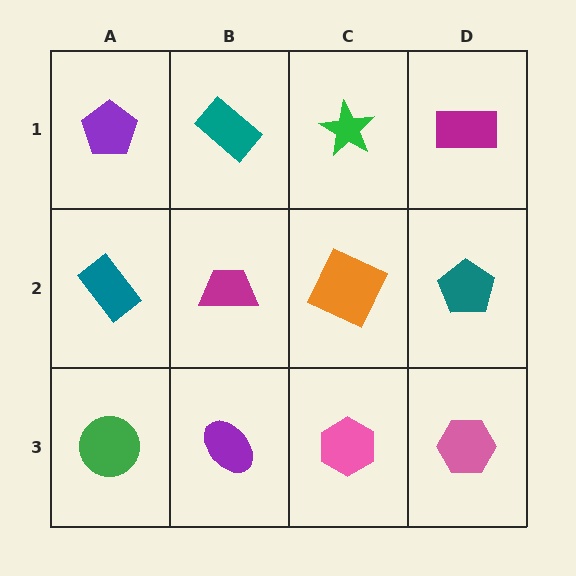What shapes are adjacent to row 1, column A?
A teal rectangle (row 2, column A), a teal rectangle (row 1, column B).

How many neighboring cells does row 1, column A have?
2.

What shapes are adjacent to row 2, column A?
A purple pentagon (row 1, column A), a green circle (row 3, column A), a magenta trapezoid (row 2, column B).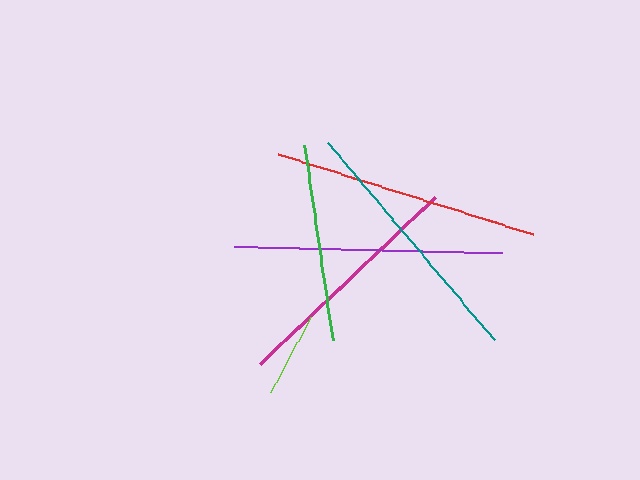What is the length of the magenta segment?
The magenta segment is approximately 241 pixels long.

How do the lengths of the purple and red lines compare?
The purple and red lines are approximately the same length.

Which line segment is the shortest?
The lime line is the shortest at approximately 84 pixels.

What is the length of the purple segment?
The purple segment is approximately 268 pixels long.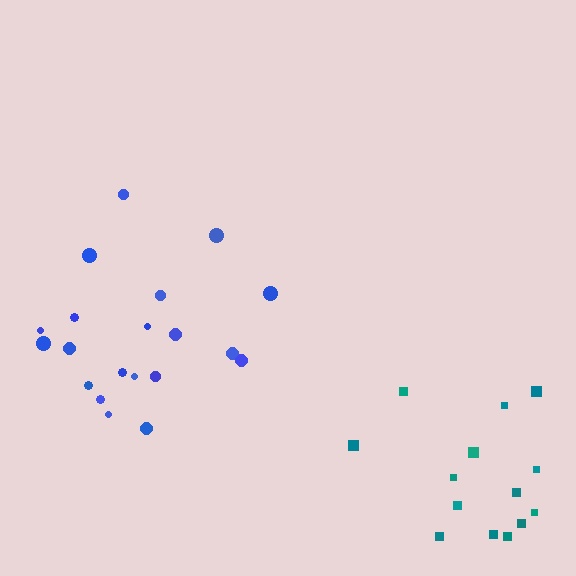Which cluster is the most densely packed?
Blue.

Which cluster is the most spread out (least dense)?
Teal.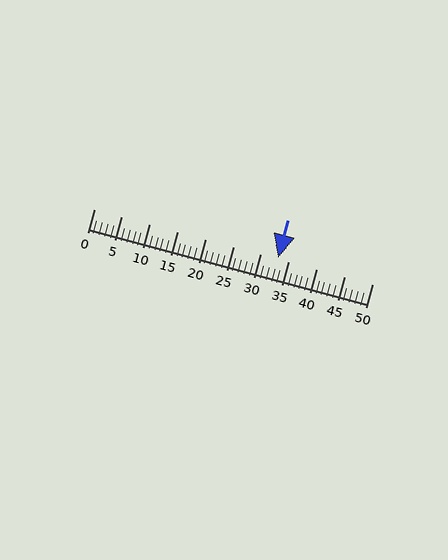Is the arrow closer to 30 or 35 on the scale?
The arrow is closer to 35.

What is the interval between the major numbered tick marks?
The major tick marks are spaced 5 units apart.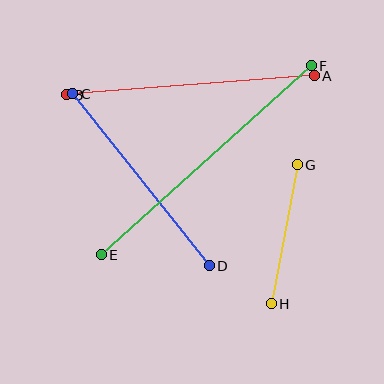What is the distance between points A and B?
The distance is approximately 249 pixels.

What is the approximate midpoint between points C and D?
The midpoint is at approximately (141, 180) pixels.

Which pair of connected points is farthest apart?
Points E and F are farthest apart.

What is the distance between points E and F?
The distance is approximately 282 pixels.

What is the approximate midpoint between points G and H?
The midpoint is at approximately (284, 234) pixels.